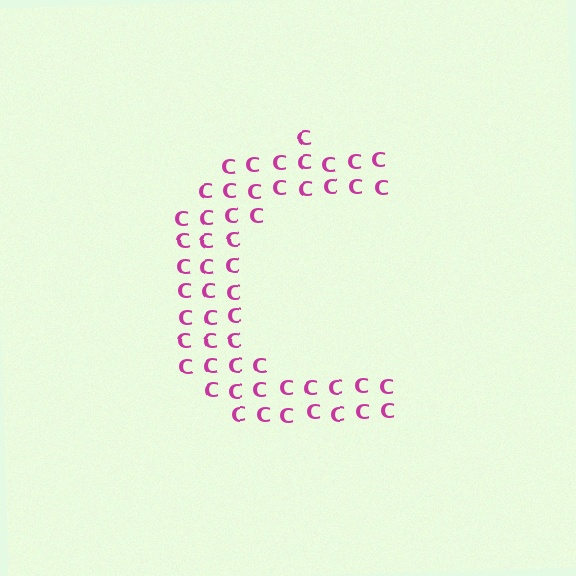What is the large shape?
The large shape is the letter C.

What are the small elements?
The small elements are letter C's.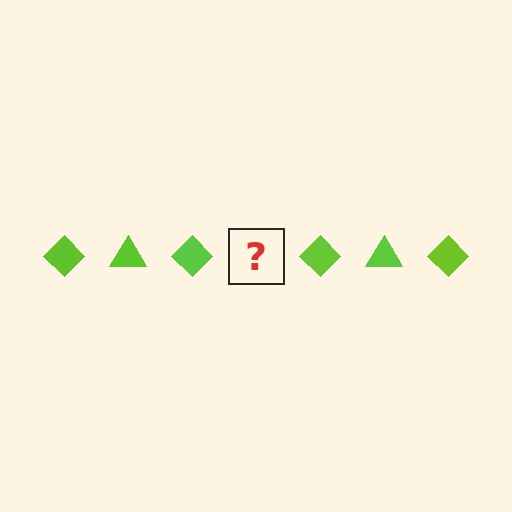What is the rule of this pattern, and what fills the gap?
The rule is that the pattern cycles through diamond, triangle shapes in lime. The gap should be filled with a lime triangle.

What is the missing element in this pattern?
The missing element is a lime triangle.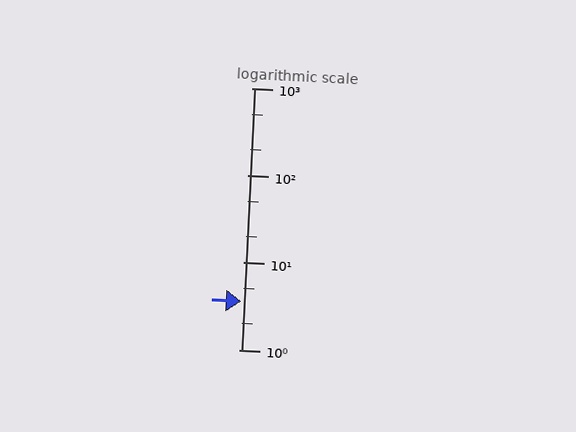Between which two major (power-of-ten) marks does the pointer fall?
The pointer is between 1 and 10.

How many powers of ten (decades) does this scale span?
The scale spans 3 decades, from 1 to 1000.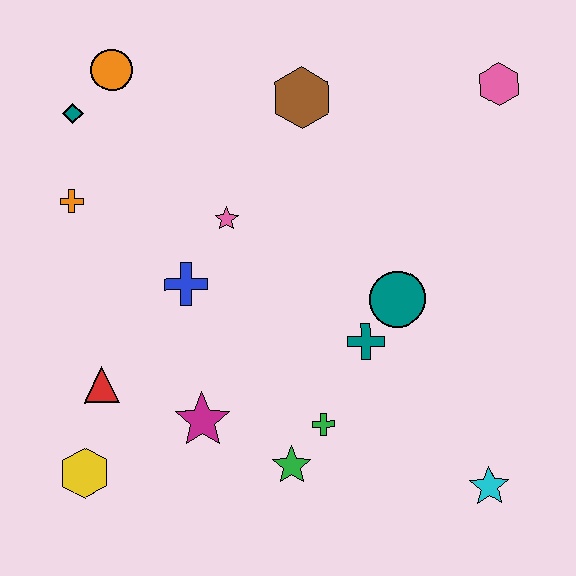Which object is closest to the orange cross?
The teal diamond is closest to the orange cross.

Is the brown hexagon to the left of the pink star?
No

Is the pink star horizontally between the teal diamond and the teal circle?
Yes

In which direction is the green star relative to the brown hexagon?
The green star is below the brown hexagon.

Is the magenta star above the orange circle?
No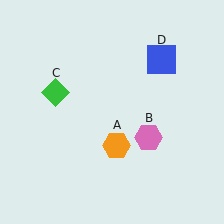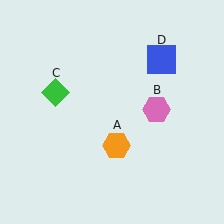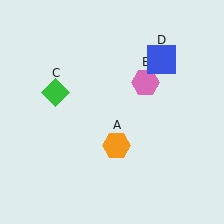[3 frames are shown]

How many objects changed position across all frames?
1 object changed position: pink hexagon (object B).